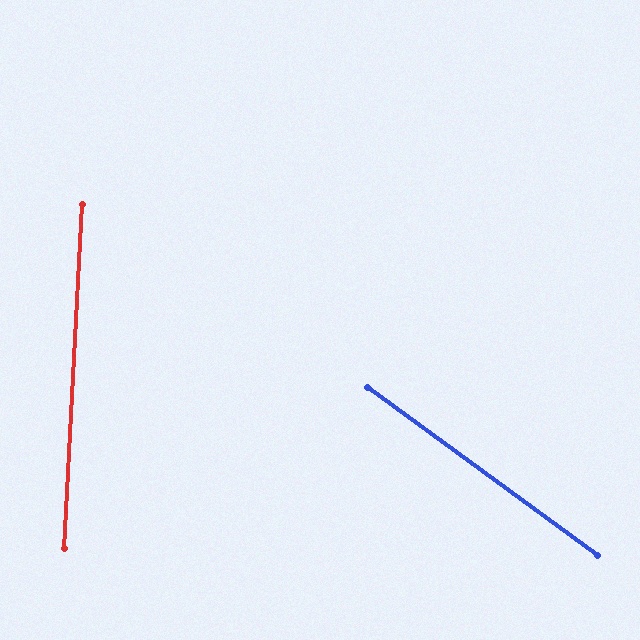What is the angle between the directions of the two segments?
Approximately 57 degrees.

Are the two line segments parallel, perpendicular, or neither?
Neither parallel nor perpendicular — they differ by about 57°.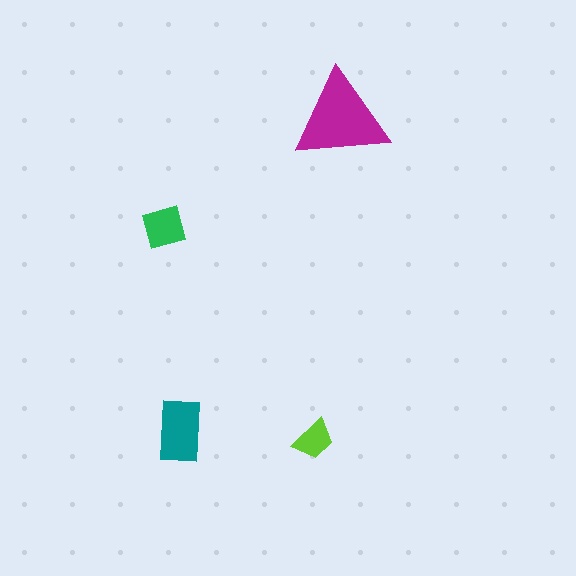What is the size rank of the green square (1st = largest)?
3rd.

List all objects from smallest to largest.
The lime trapezoid, the green square, the teal rectangle, the magenta triangle.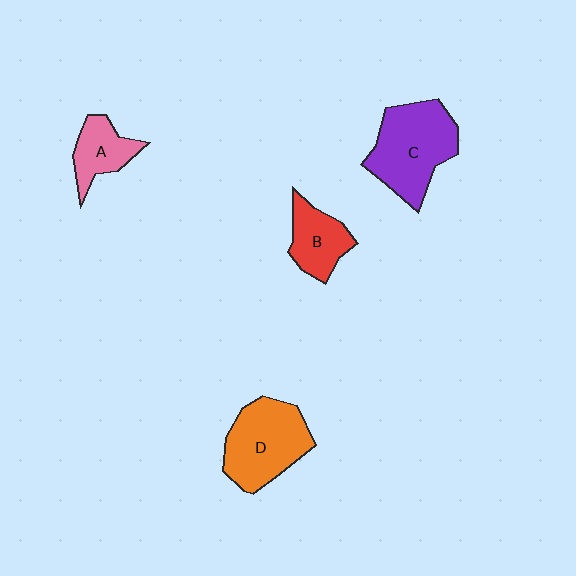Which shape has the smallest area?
Shape A (pink).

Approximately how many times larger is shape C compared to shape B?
Approximately 1.9 times.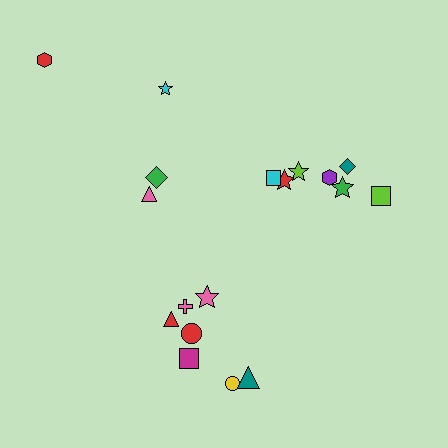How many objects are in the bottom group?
There are 7 objects.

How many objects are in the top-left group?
There are 4 objects.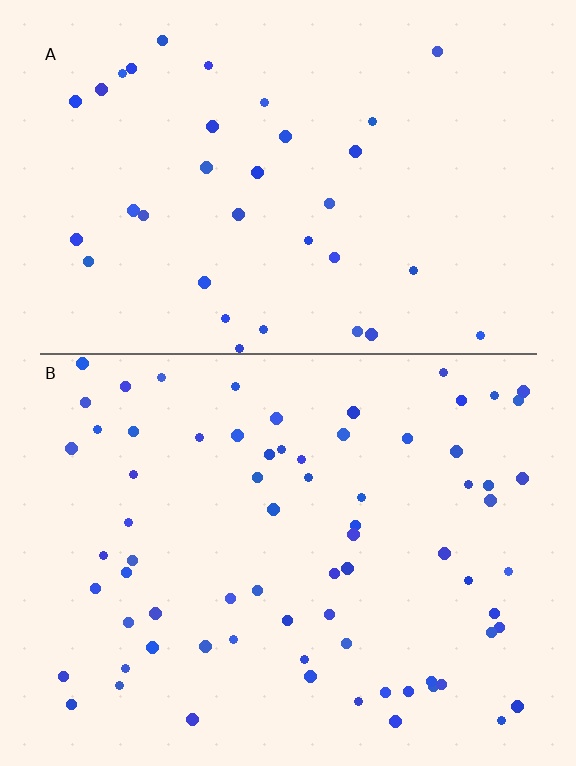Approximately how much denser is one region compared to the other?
Approximately 2.0× — region B over region A.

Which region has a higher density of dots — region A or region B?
B (the bottom).